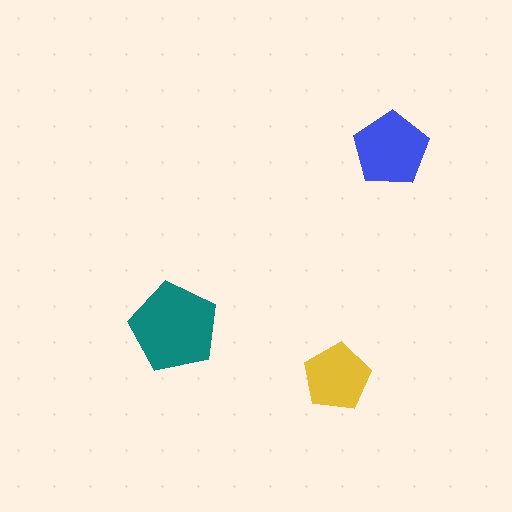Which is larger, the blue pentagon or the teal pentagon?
The teal one.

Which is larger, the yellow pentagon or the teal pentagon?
The teal one.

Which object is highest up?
The blue pentagon is topmost.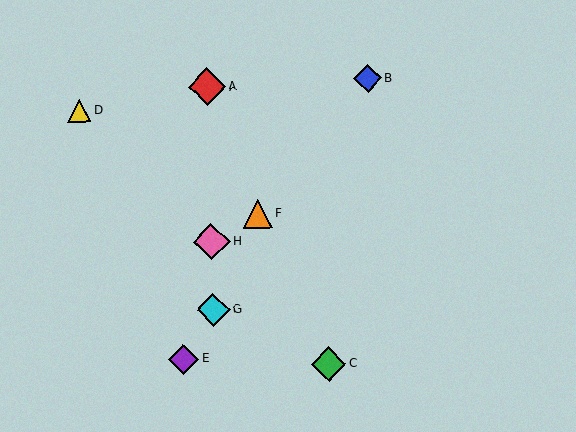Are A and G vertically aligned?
Yes, both are at x≈207.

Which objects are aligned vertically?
Objects A, G, H are aligned vertically.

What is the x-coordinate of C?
Object C is at x≈328.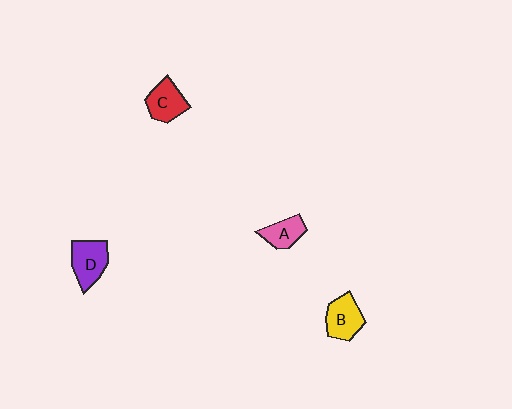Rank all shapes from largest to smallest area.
From largest to smallest: D (purple), B (yellow), C (red), A (pink).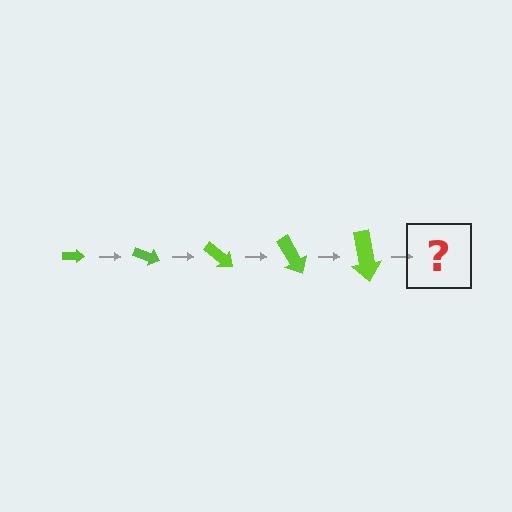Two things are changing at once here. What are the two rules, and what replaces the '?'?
The two rules are that the arrow grows larger each step and it rotates 20 degrees each step. The '?' should be an arrow, larger than the previous one and rotated 100 degrees from the start.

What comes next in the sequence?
The next element should be an arrow, larger than the previous one and rotated 100 degrees from the start.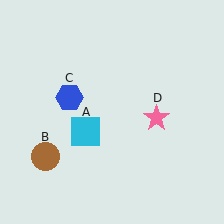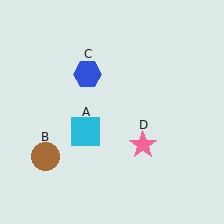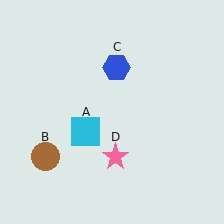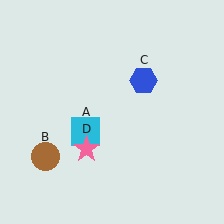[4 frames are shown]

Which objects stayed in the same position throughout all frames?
Cyan square (object A) and brown circle (object B) remained stationary.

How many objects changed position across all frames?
2 objects changed position: blue hexagon (object C), pink star (object D).